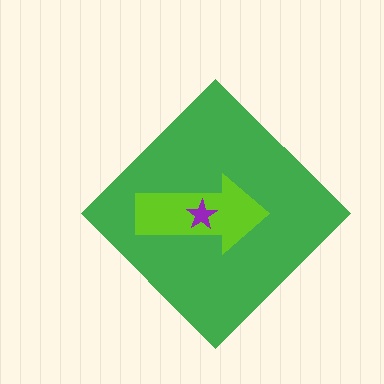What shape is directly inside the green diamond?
The lime arrow.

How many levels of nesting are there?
3.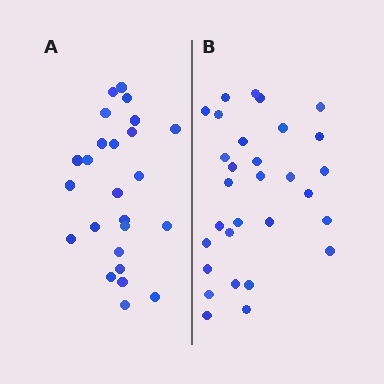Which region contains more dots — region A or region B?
Region B (the right region) has more dots.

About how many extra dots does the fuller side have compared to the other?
Region B has about 5 more dots than region A.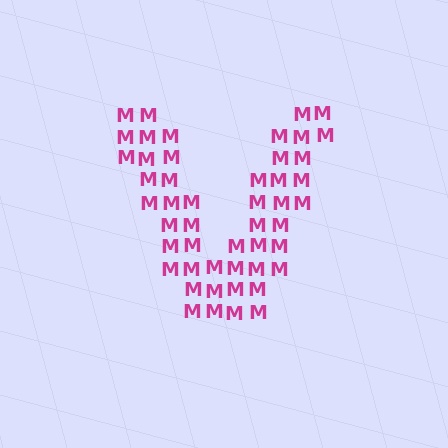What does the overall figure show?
The overall figure shows the letter V.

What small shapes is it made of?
It is made of small letter M's.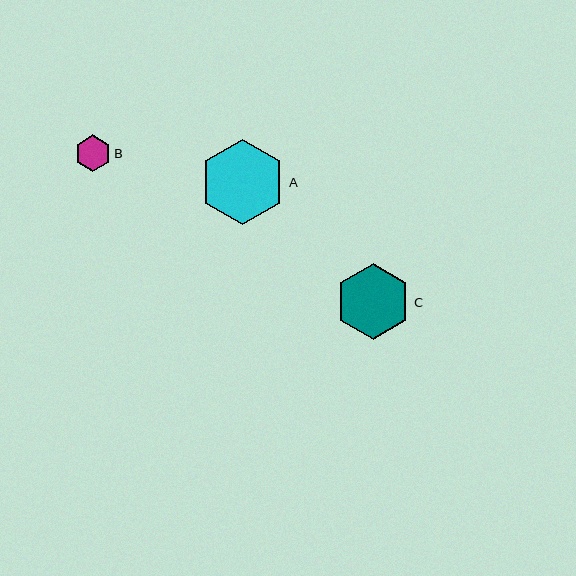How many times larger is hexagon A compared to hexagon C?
Hexagon A is approximately 1.1 times the size of hexagon C.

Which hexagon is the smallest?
Hexagon B is the smallest with a size of approximately 36 pixels.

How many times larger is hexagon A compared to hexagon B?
Hexagon A is approximately 2.4 times the size of hexagon B.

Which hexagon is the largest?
Hexagon A is the largest with a size of approximately 86 pixels.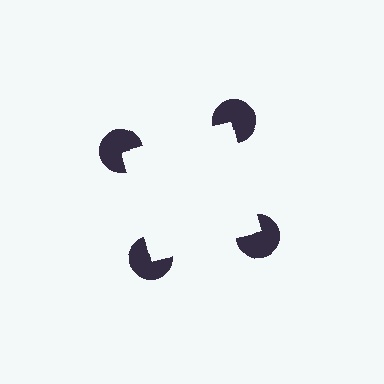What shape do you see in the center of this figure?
An illusory square — its edges are inferred from the aligned wedge cuts in the pac-man discs, not physically drawn.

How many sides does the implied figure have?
4 sides.